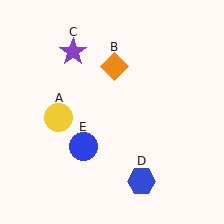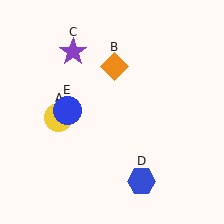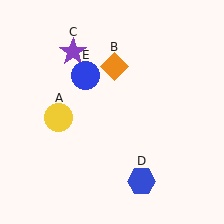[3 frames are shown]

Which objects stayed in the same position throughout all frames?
Yellow circle (object A) and orange diamond (object B) and purple star (object C) and blue hexagon (object D) remained stationary.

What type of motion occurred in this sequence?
The blue circle (object E) rotated clockwise around the center of the scene.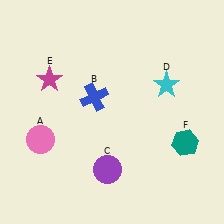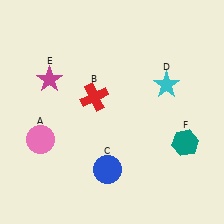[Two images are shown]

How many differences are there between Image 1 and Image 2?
There are 2 differences between the two images.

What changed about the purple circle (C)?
In Image 1, C is purple. In Image 2, it changed to blue.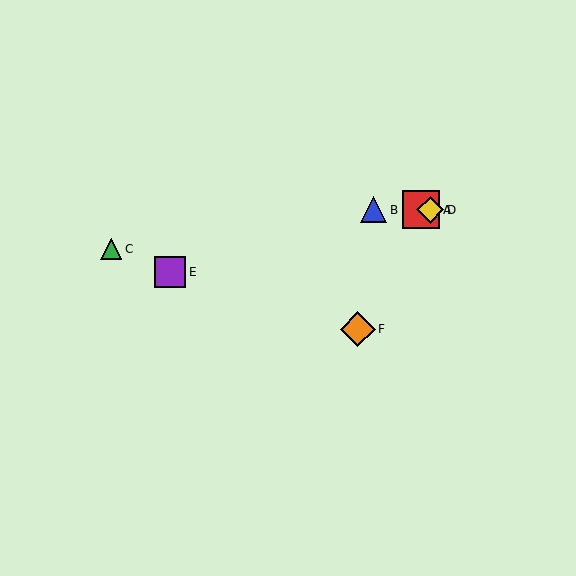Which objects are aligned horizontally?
Objects A, B, D are aligned horizontally.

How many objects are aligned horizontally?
3 objects (A, B, D) are aligned horizontally.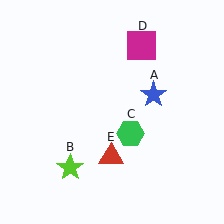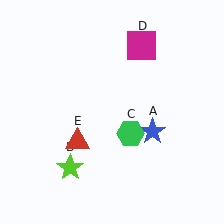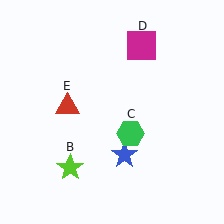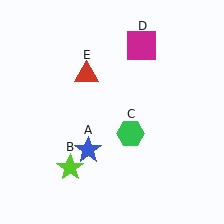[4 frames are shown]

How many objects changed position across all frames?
2 objects changed position: blue star (object A), red triangle (object E).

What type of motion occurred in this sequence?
The blue star (object A), red triangle (object E) rotated clockwise around the center of the scene.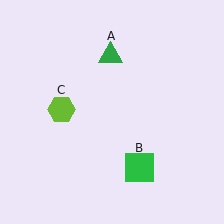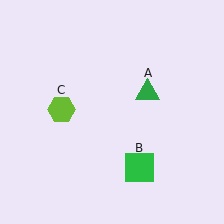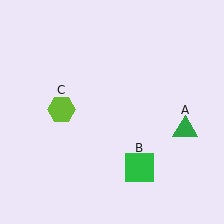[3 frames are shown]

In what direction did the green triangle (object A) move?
The green triangle (object A) moved down and to the right.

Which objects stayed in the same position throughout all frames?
Green square (object B) and lime hexagon (object C) remained stationary.